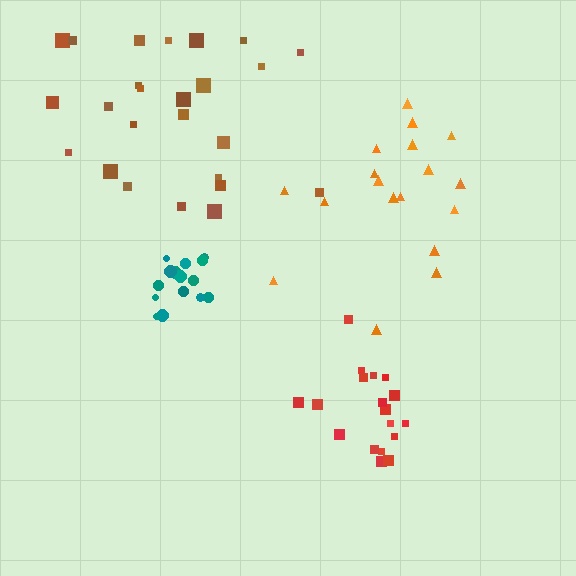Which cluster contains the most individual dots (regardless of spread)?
Brown (25).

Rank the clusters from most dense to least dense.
teal, red, brown, orange.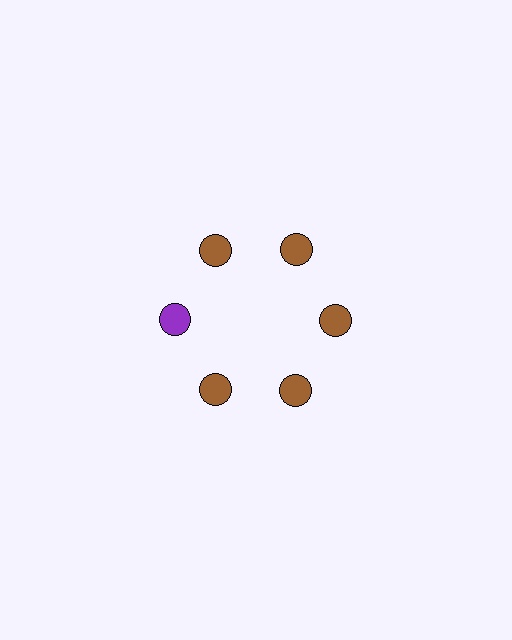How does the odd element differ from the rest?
It has a different color: purple instead of brown.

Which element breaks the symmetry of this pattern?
The purple circle at roughly the 9 o'clock position breaks the symmetry. All other shapes are brown circles.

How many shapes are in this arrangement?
There are 6 shapes arranged in a ring pattern.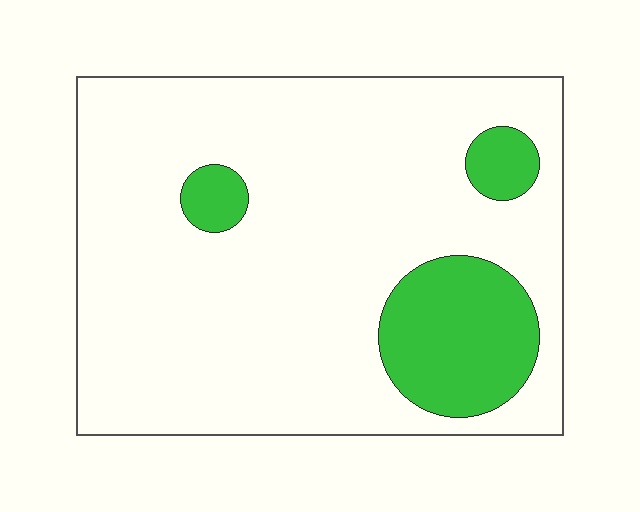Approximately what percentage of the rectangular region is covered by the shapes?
Approximately 15%.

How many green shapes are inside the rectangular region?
3.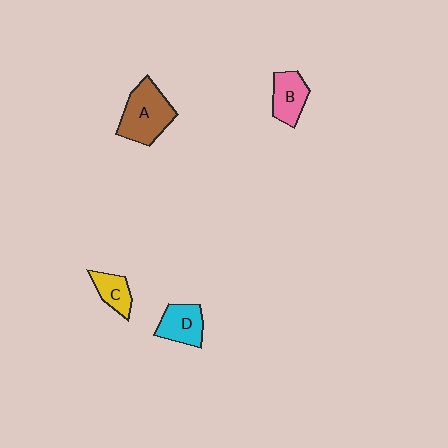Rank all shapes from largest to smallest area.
From largest to smallest: A (brown), D (cyan), B (pink), C (yellow).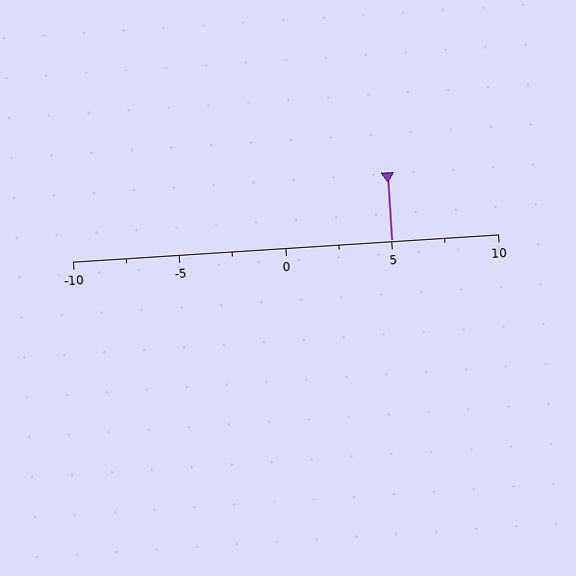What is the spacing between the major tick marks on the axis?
The major ticks are spaced 5 apart.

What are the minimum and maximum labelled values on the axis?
The axis runs from -10 to 10.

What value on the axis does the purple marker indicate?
The marker indicates approximately 5.